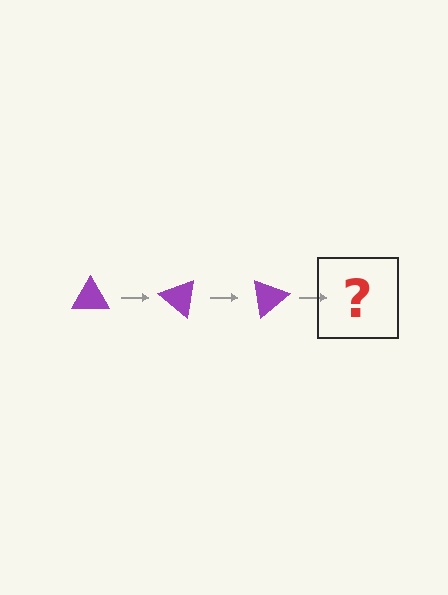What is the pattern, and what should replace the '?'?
The pattern is that the triangle rotates 40 degrees each step. The '?' should be a purple triangle rotated 120 degrees.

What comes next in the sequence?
The next element should be a purple triangle rotated 120 degrees.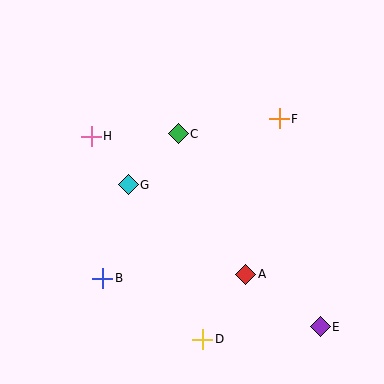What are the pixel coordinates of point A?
Point A is at (246, 274).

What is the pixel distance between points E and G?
The distance between E and G is 239 pixels.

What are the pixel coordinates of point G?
Point G is at (128, 185).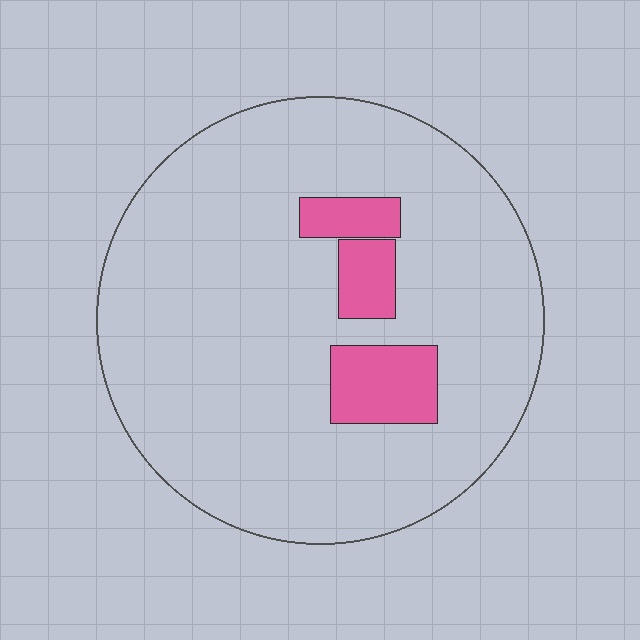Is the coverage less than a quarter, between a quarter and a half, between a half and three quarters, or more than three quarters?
Less than a quarter.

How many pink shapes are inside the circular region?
3.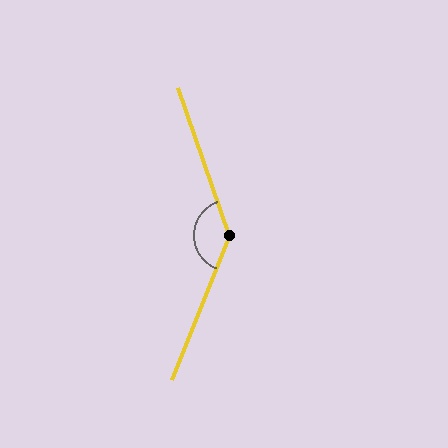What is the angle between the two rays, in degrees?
Approximately 139 degrees.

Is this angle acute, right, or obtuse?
It is obtuse.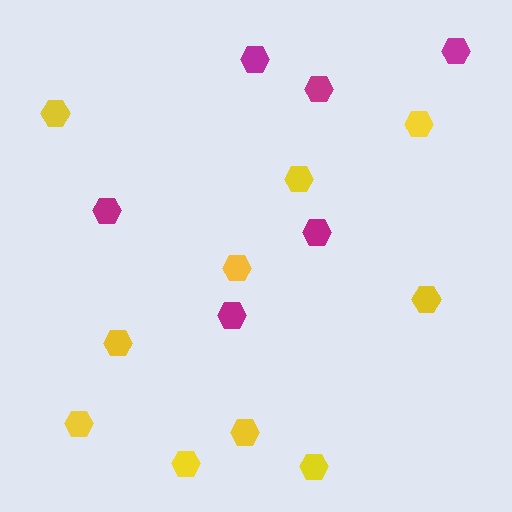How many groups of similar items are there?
There are 2 groups: one group of yellow hexagons (10) and one group of magenta hexagons (6).